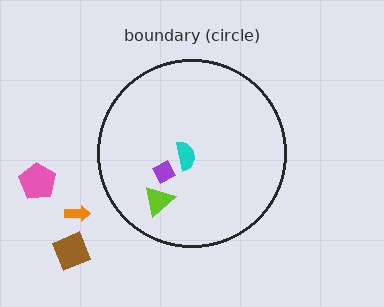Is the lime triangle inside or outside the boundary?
Inside.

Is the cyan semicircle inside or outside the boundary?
Inside.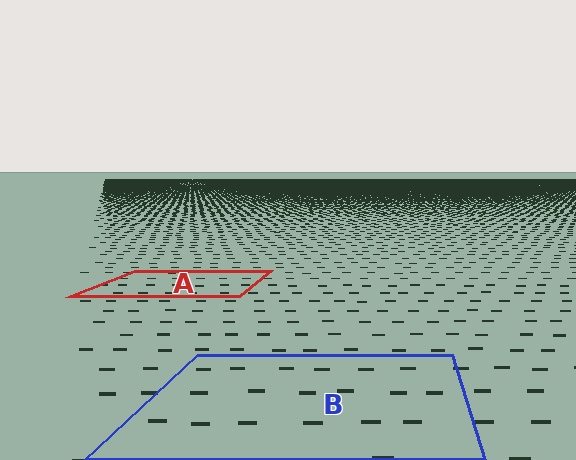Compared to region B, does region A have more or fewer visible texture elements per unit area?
Region A has more texture elements per unit area — they are packed more densely because it is farther away.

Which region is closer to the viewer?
Region B is closer. The texture elements there are larger and more spread out.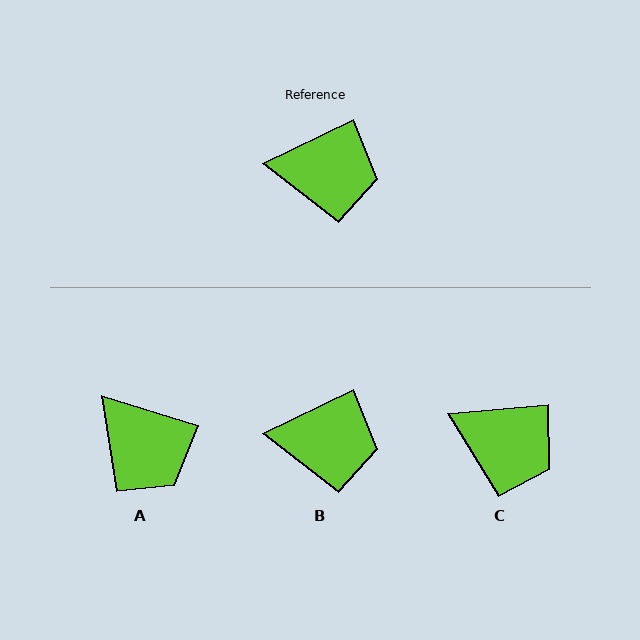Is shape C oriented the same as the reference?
No, it is off by about 21 degrees.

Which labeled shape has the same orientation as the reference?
B.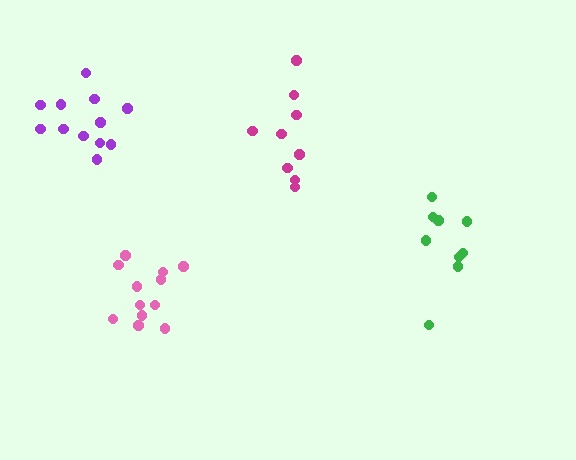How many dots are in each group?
Group 1: 9 dots, Group 2: 9 dots, Group 3: 12 dots, Group 4: 12 dots (42 total).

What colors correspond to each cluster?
The clusters are colored: magenta, green, pink, purple.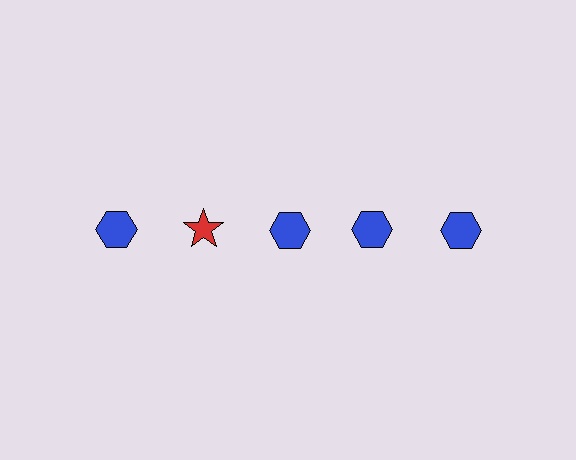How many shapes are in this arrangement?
There are 5 shapes arranged in a grid pattern.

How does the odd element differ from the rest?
It differs in both color (red instead of blue) and shape (star instead of hexagon).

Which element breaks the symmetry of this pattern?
The red star in the top row, second from left column breaks the symmetry. All other shapes are blue hexagons.